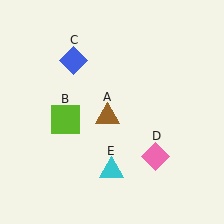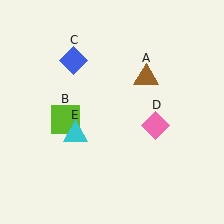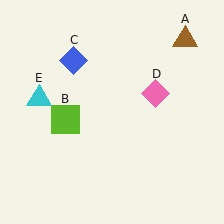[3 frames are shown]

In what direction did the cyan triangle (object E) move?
The cyan triangle (object E) moved up and to the left.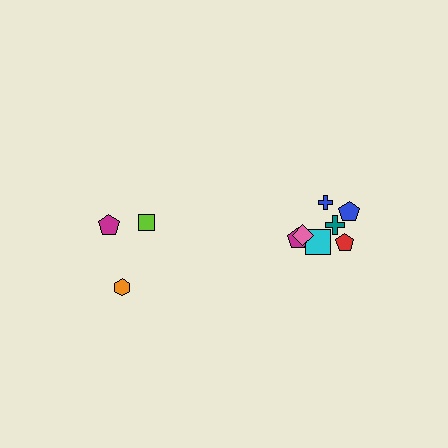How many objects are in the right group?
There are 7 objects.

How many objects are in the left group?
There are 3 objects.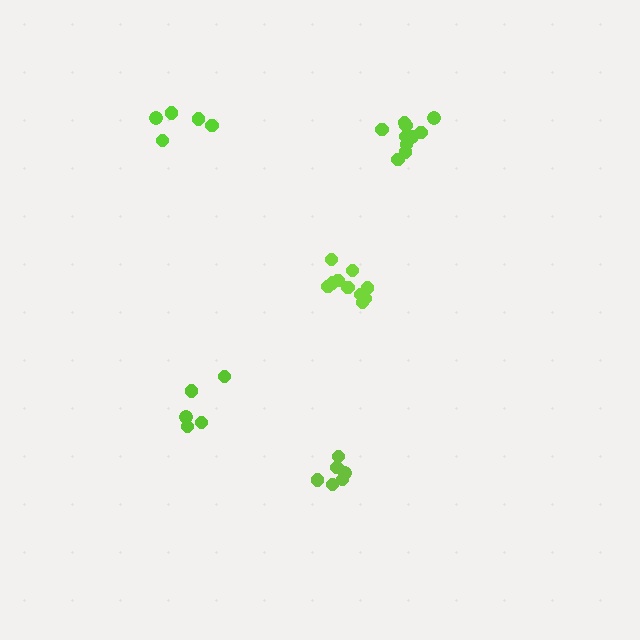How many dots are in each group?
Group 1: 10 dots, Group 2: 10 dots, Group 3: 6 dots, Group 4: 5 dots, Group 5: 5 dots (36 total).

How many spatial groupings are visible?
There are 5 spatial groupings.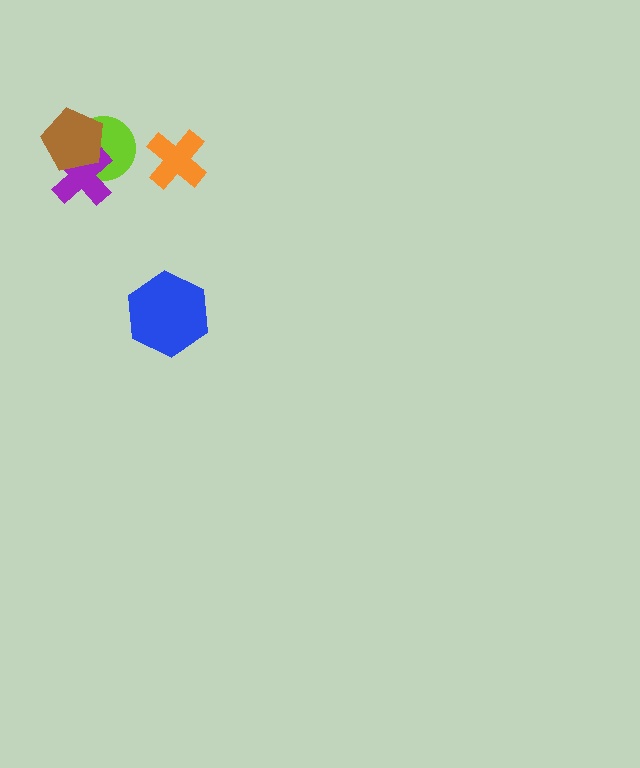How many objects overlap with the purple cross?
2 objects overlap with the purple cross.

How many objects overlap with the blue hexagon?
0 objects overlap with the blue hexagon.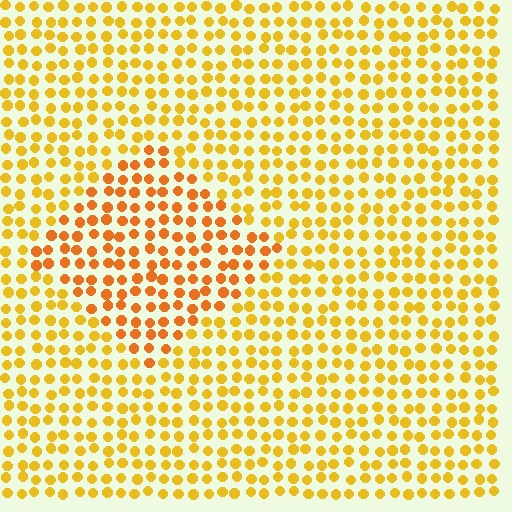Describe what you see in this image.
The image is filled with small yellow elements in a uniform arrangement. A diamond-shaped region is visible where the elements are tinted to a slightly different hue, forming a subtle color boundary.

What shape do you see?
I see a diamond.